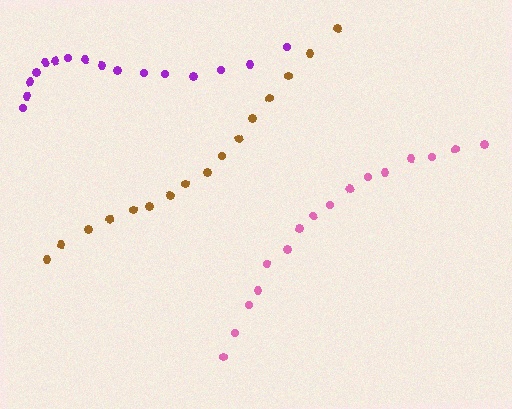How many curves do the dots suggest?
There are 3 distinct paths.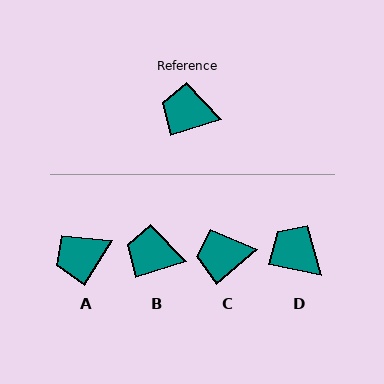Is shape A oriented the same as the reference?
No, it is off by about 40 degrees.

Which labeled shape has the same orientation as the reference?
B.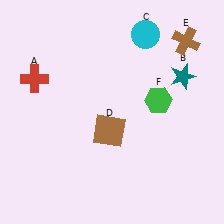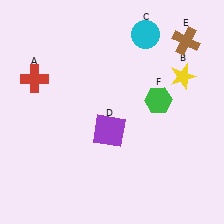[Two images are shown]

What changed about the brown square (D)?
In Image 1, D is brown. In Image 2, it changed to purple.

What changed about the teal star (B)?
In Image 1, B is teal. In Image 2, it changed to yellow.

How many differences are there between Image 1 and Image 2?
There are 2 differences between the two images.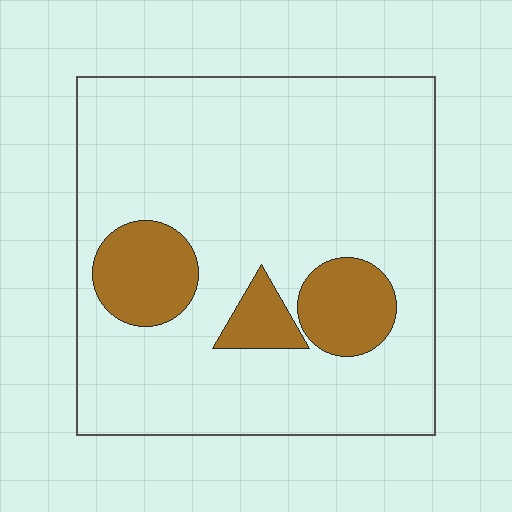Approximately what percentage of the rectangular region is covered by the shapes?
Approximately 15%.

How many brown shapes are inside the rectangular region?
3.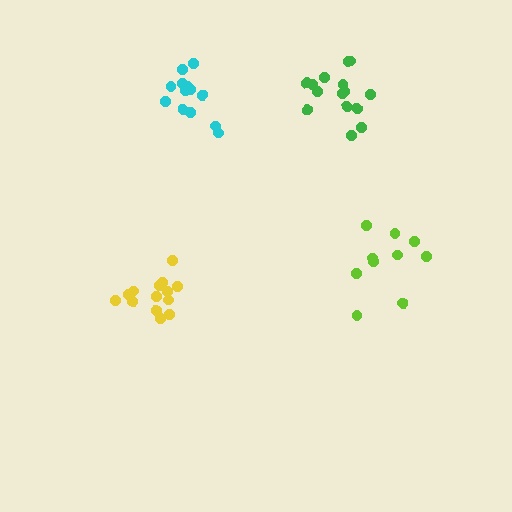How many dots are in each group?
Group 1: 10 dots, Group 2: 15 dots, Group 3: 15 dots, Group 4: 13 dots (53 total).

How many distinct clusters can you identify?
There are 4 distinct clusters.